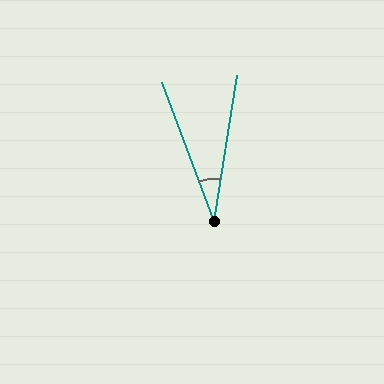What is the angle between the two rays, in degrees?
Approximately 29 degrees.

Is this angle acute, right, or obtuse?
It is acute.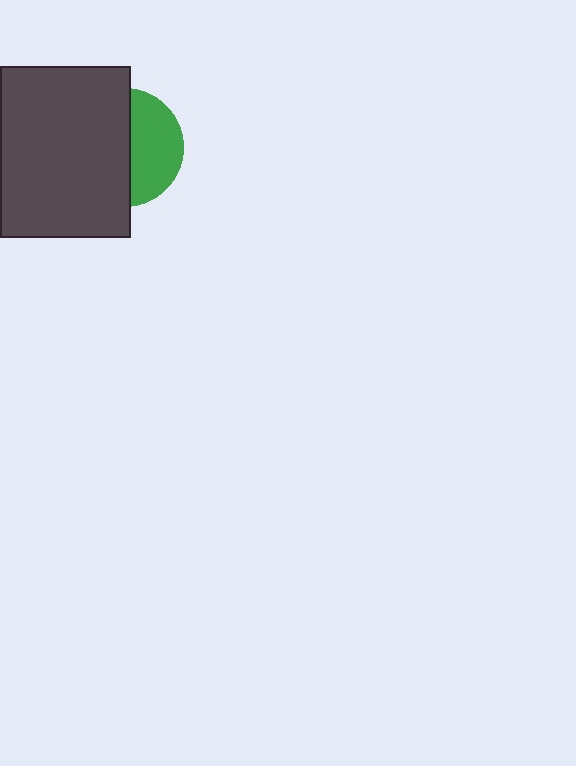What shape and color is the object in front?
The object in front is a dark gray rectangle.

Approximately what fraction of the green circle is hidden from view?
Roughly 58% of the green circle is hidden behind the dark gray rectangle.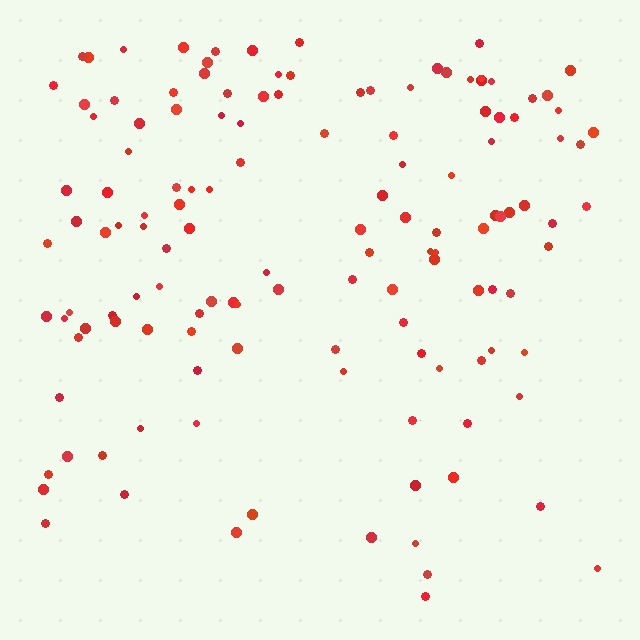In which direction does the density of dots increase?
From bottom to top, with the top side densest.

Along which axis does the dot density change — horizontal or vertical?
Vertical.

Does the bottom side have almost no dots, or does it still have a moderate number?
Still a moderate number, just noticeably fewer than the top.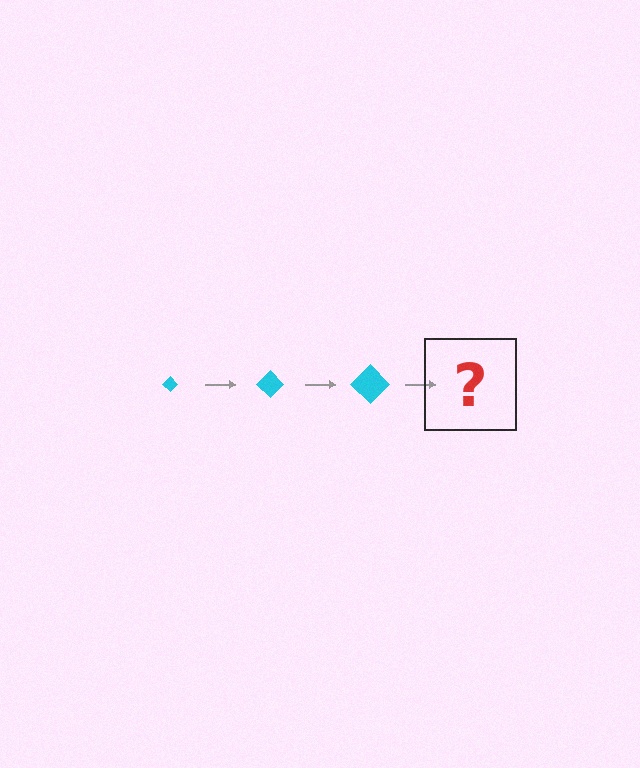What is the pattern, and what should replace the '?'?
The pattern is that the diamond gets progressively larger each step. The '?' should be a cyan diamond, larger than the previous one.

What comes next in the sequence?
The next element should be a cyan diamond, larger than the previous one.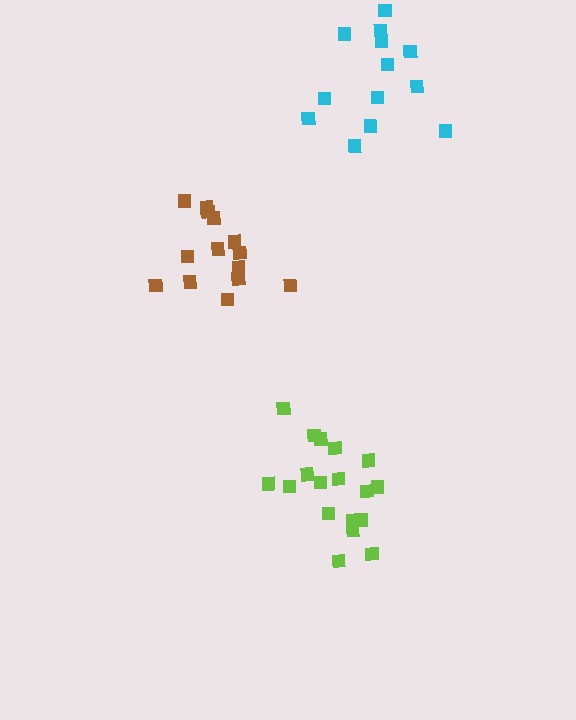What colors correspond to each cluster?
The clusters are colored: brown, lime, cyan.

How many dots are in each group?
Group 1: 14 dots, Group 2: 18 dots, Group 3: 13 dots (45 total).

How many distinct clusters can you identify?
There are 3 distinct clusters.